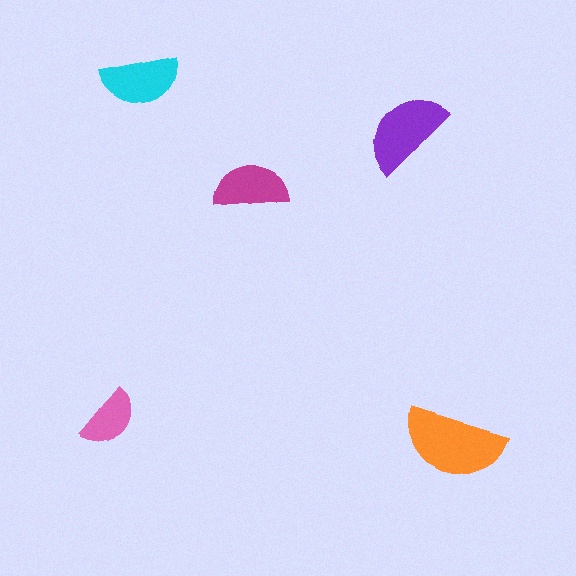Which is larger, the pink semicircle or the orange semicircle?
The orange one.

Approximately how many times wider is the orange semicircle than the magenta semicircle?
About 1.5 times wider.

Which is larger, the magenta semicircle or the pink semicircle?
The magenta one.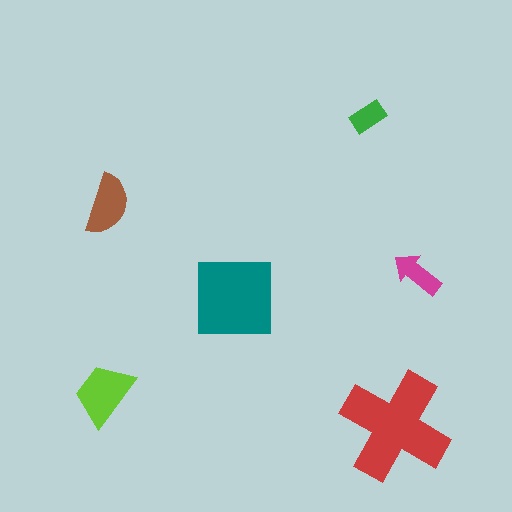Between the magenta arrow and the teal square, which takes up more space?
The teal square.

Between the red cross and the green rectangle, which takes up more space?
The red cross.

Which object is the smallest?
The green rectangle.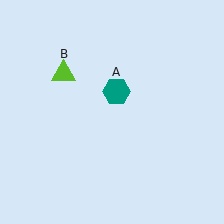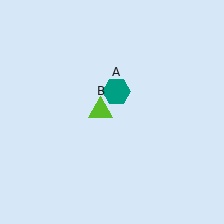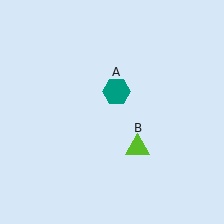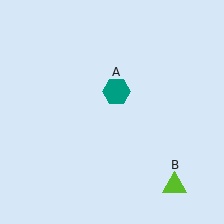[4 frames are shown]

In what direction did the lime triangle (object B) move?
The lime triangle (object B) moved down and to the right.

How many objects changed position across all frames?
1 object changed position: lime triangle (object B).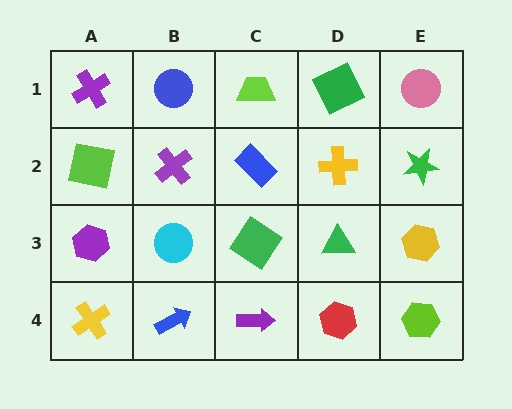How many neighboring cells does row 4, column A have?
2.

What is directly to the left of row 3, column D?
A green diamond.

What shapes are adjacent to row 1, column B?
A purple cross (row 2, column B), a purple cross (row 1, column A), a lime trapezoid (row 1, column C).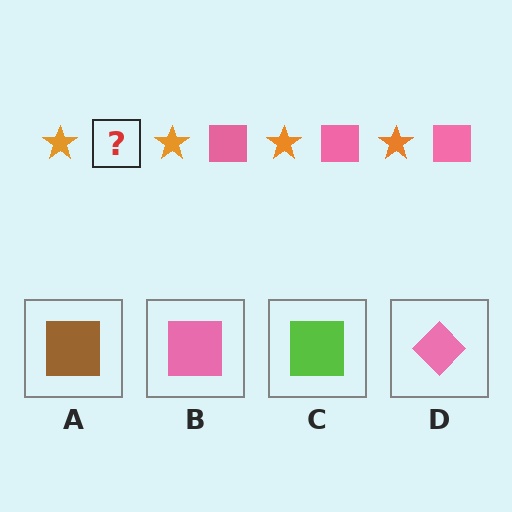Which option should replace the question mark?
Option B.